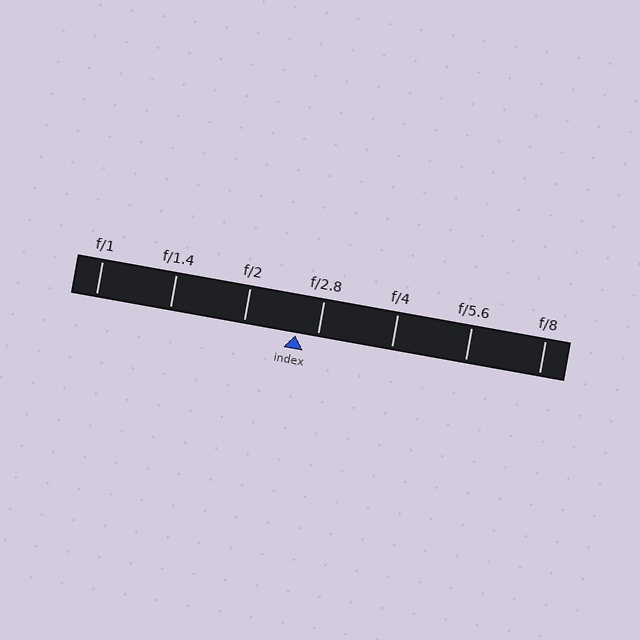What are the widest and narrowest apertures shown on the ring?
The widest aperture shown is f/1 and the narrowest is f/8.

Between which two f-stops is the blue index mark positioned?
The index mark is between f/2 and f/2.8.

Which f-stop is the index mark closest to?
The index mark is closest to f/2.8.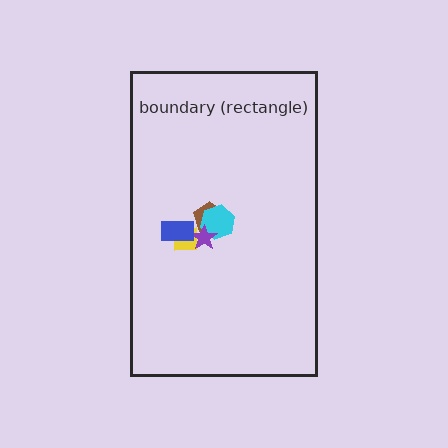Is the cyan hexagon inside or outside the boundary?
Inside.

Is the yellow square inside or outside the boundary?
Inside.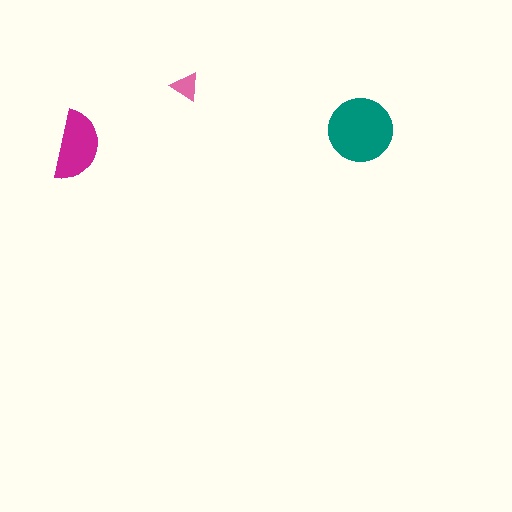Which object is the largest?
The teal circle.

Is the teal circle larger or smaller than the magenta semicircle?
Larger.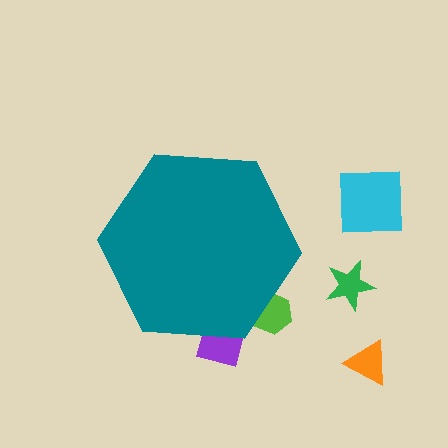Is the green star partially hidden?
No, the green star is fully visible.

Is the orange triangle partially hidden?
No, the orange triangle is fully visible.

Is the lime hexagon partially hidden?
Yes, the lime hexagon is partially hidden behind the teal hexagon.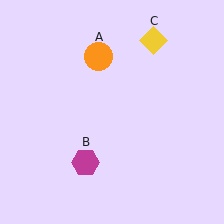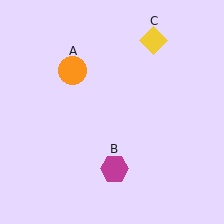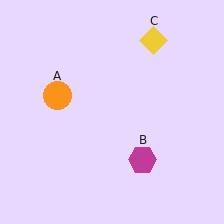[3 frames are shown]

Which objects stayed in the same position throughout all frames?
Yellow diamond (object C) remained stationary.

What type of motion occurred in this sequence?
The orange circle (object A), magenta hexagon (object B) rotated counterclockwise around the center of the scene.